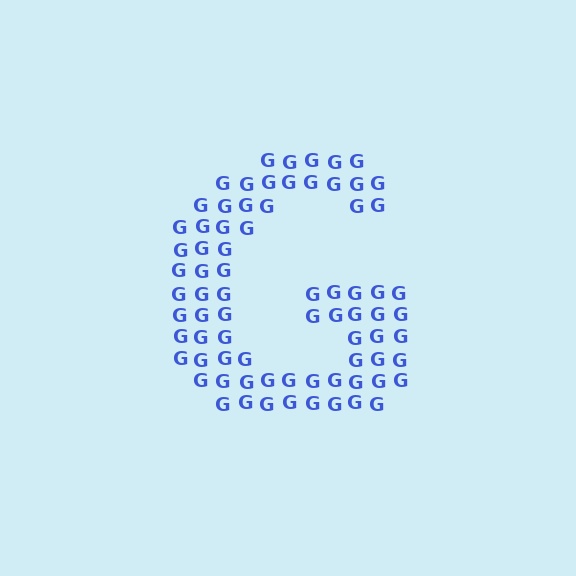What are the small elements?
The small elements are letter G's.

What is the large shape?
The large shape is the letter G.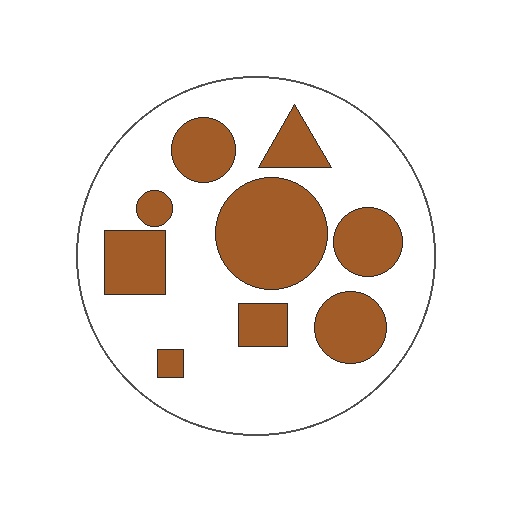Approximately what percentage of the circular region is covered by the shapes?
Approximately 30%.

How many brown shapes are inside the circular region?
9.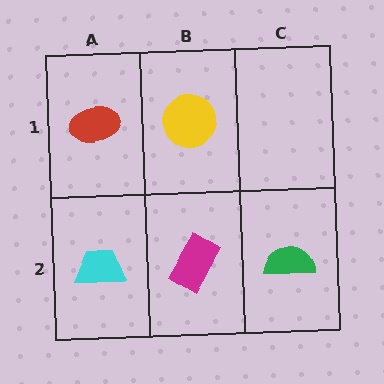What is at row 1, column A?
A red ellipse.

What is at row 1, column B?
A yellow circle.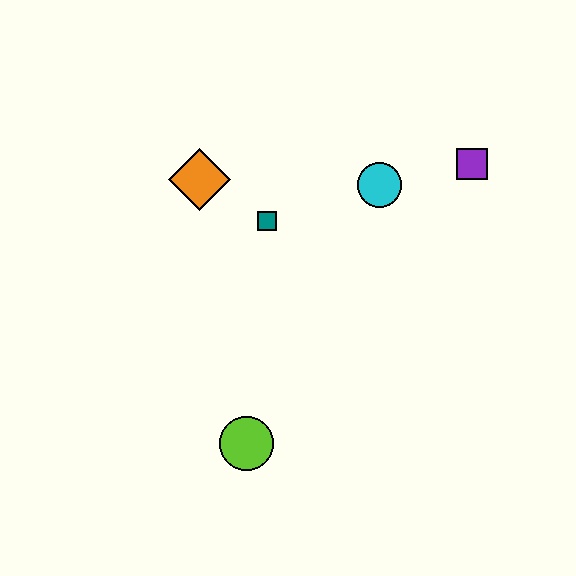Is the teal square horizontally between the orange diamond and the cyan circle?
Yes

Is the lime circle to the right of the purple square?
No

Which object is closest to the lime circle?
The teal square is closest to the lime circle.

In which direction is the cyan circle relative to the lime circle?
The cyan circle is above the lime circle.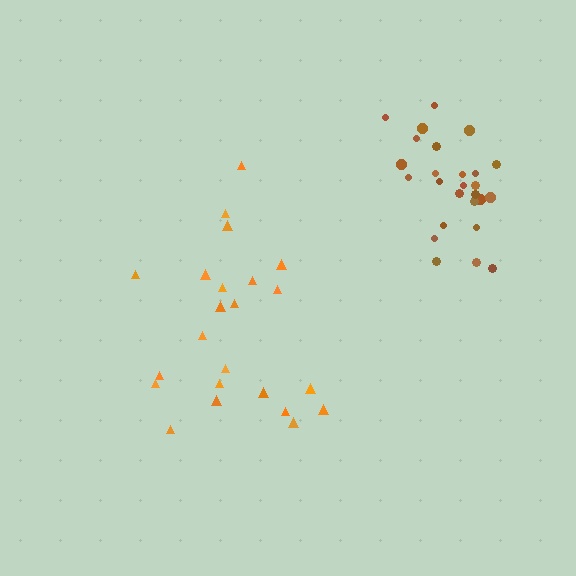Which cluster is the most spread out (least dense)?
Orange.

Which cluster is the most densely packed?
Brown.